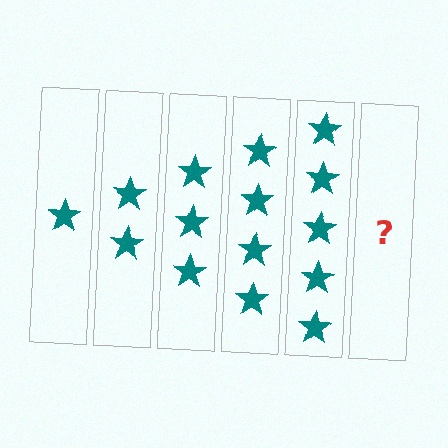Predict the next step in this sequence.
The next step is 6 stars.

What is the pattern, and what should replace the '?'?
The pattern is that each step adds one more star. The '?' should be 6 stars.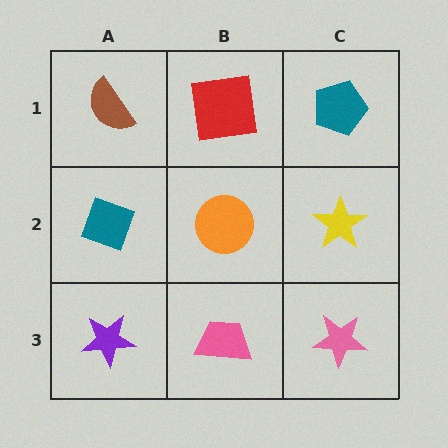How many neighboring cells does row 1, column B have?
3.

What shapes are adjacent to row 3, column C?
A yellow star (row 2, column C), a pink trapezoid (row 3, column B).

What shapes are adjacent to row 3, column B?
An orange circle (row 2, column B), a purple star (row 3, column A), a pink star (row 3, column C).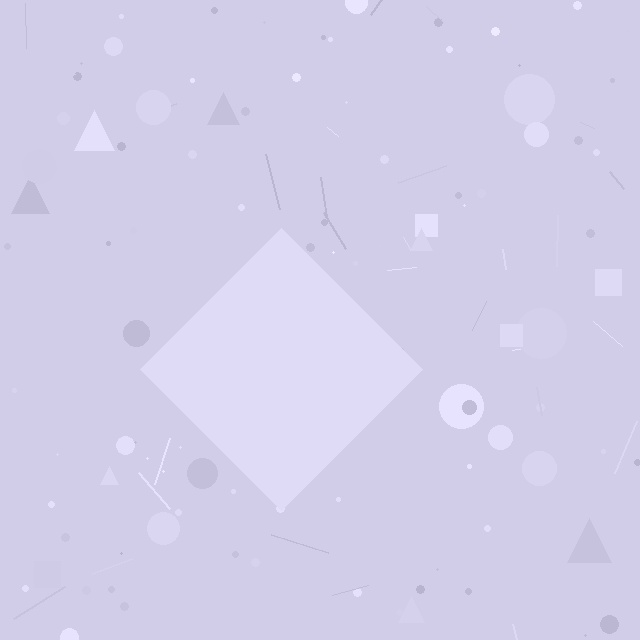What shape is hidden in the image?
A diamond is hidden in the image.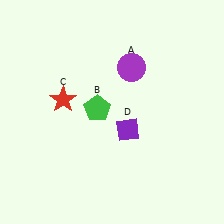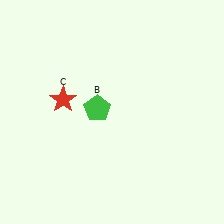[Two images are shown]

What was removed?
The purple circle (A), the purple diamond (D) were removed in Image 2.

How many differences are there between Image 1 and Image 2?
There are 2 differences between the two images.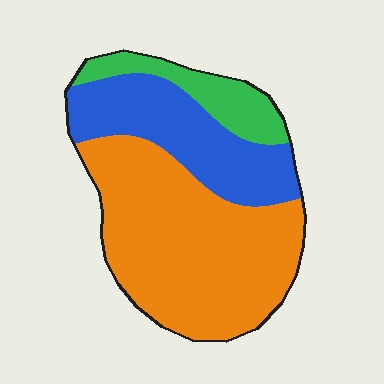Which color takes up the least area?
Green, at roughly 15%.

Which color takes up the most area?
Orange, at roughly 55%.